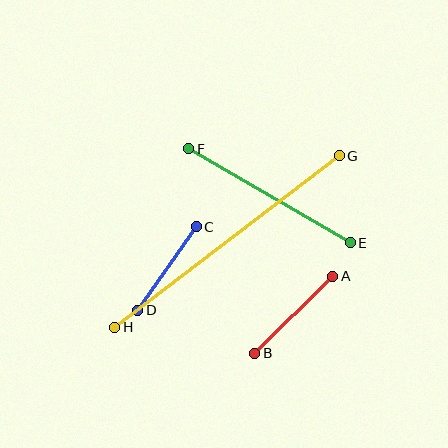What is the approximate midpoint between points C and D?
The midpoint is at approximately (167, 269) pixels.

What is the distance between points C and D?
The distance is approximately 102 pixels.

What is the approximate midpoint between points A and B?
The midpoint is at approximately (294, 315) pixels.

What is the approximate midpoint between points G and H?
The midpoint is at approximately (227, 241) pixels.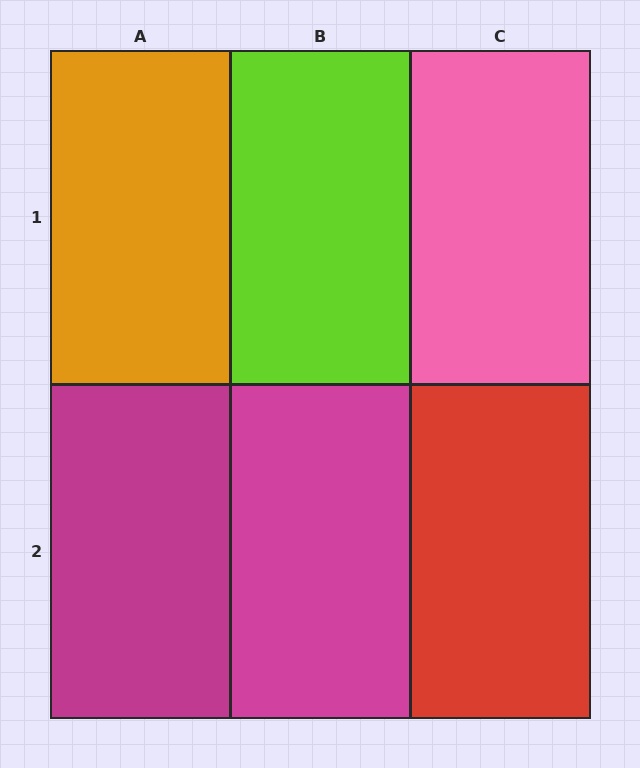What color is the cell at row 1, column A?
Orange.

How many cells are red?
1 cell is red.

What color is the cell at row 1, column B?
Lime.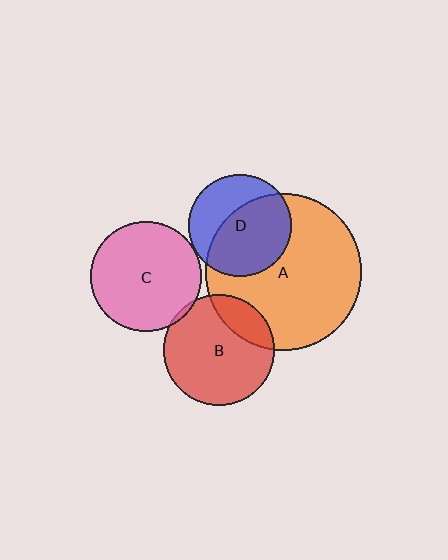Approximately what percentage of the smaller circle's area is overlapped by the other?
Approximately 60%.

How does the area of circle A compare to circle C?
Approximately 2.0 times.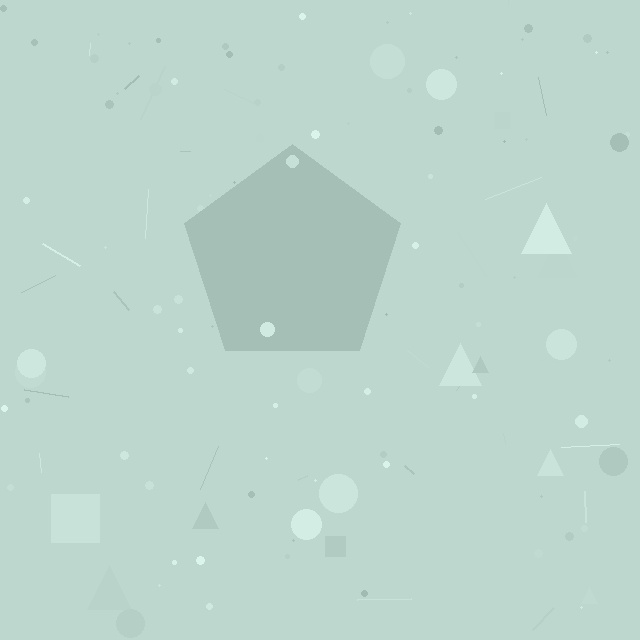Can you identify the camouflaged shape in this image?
The camouflaged shape is a pentagon.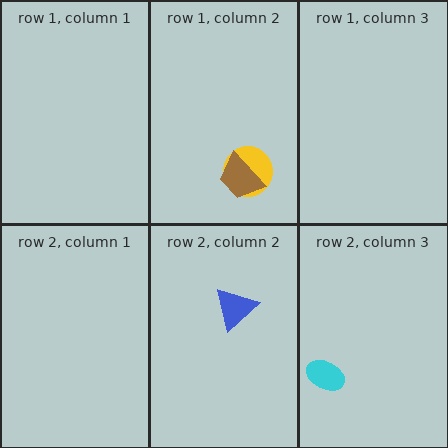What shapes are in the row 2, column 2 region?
The blue triangle.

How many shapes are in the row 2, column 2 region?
1.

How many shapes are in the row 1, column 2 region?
2.